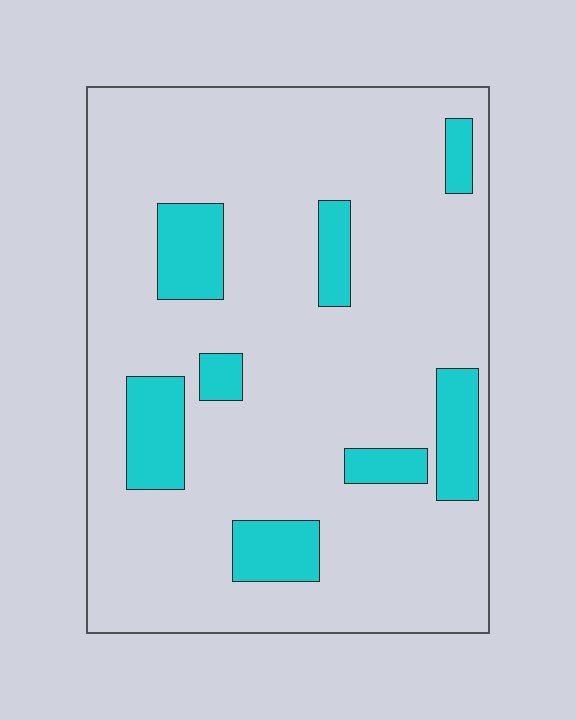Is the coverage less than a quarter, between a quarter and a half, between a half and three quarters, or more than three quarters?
Less than a quarter.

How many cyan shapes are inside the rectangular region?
8.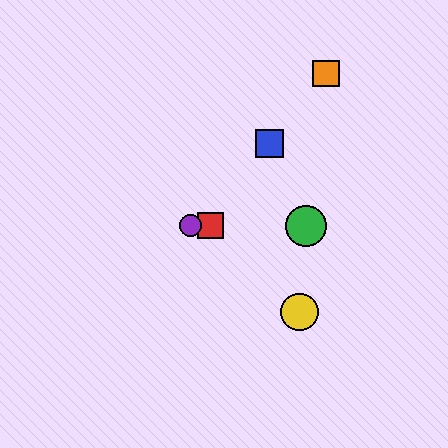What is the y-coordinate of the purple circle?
The purple circle is at y≈226.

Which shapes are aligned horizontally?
The red square, the green circle, the purple circle are aligned horizontally.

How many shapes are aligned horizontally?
3 shapes (the red square, the green circle, the purple circle) are aligned horizontally.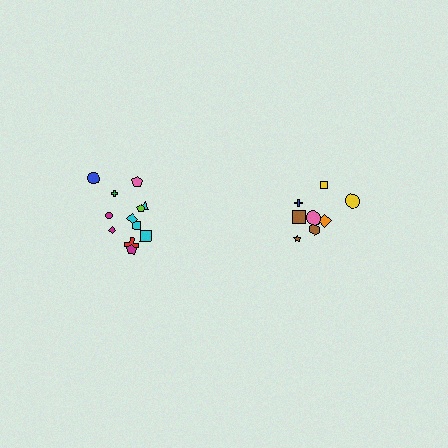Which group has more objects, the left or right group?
The left group.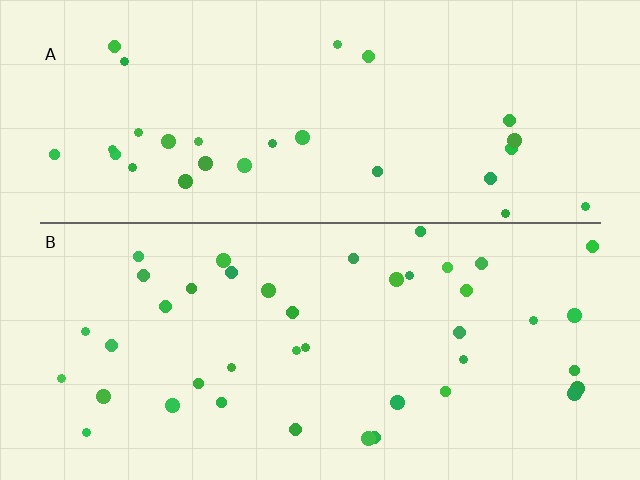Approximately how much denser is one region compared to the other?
Approximately 1.4× — region B over region A.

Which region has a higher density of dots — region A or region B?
B (the bottom).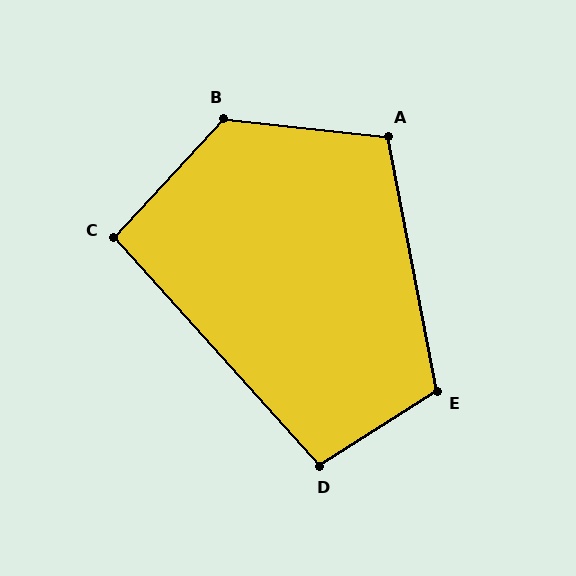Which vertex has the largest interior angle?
B, at approximately 126 degrees.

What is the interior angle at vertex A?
Approximately 107 degrees (obtuse).